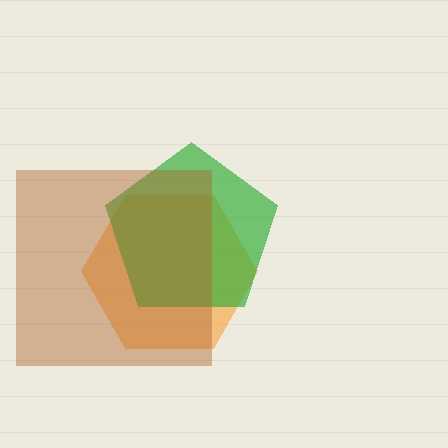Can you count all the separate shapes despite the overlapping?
Yes, there are 3 separate shapes.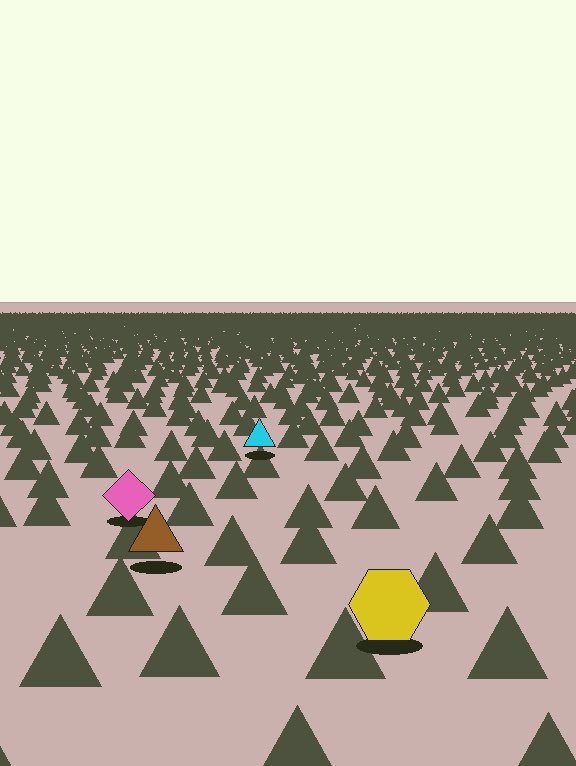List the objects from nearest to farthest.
From nearest to farthest: the yellow hexagon, the brown triangle, the pink diamond, the cyan triangle.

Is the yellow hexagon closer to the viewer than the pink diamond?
Yes. The yellow hexagon is closer — you can tell from the texture gradient: the ground texture is coarser near it.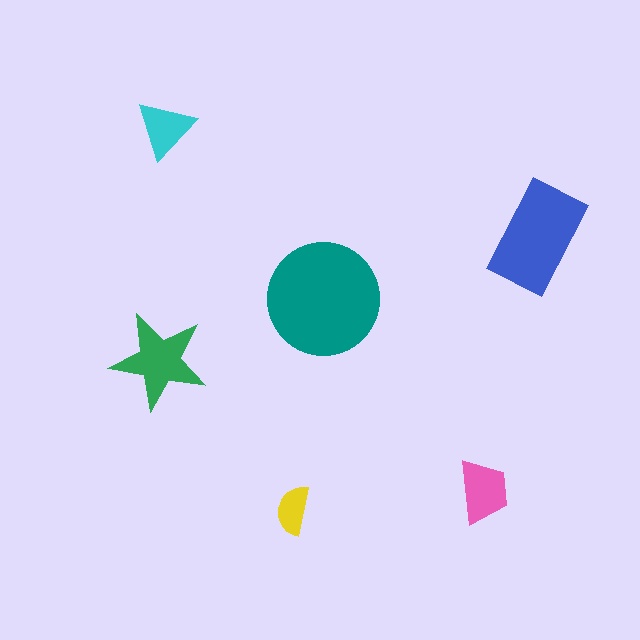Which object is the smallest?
The yellow semicircle.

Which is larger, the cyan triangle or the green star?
The green star.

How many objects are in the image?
There are 6 objects in the image.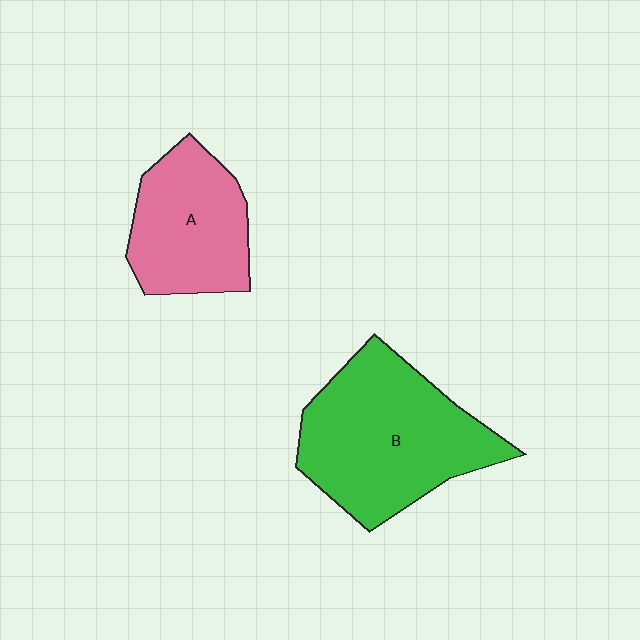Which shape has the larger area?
Shape B (green).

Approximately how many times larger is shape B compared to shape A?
Approximately 1.5 times.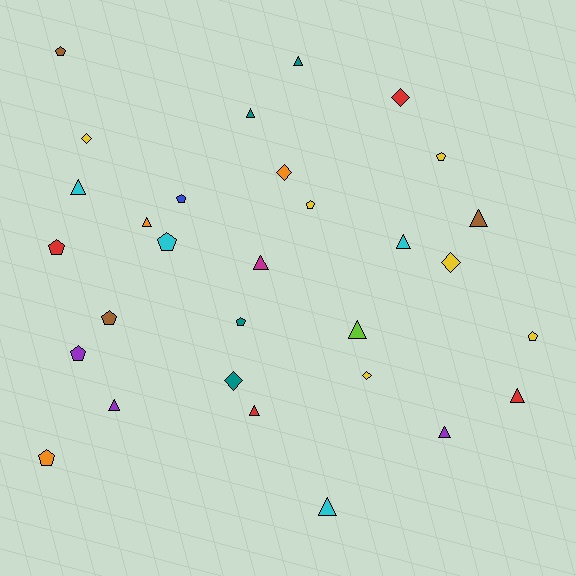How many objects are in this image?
There are 30 objects.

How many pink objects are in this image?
There are no pink objects.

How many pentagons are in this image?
There are 11 pentagons.